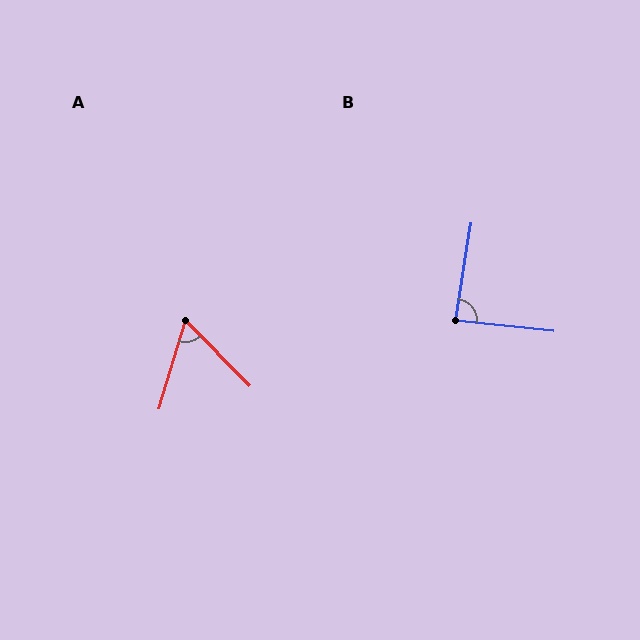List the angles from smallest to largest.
A (61°), B (87°).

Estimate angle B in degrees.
Approximately 87 degrees.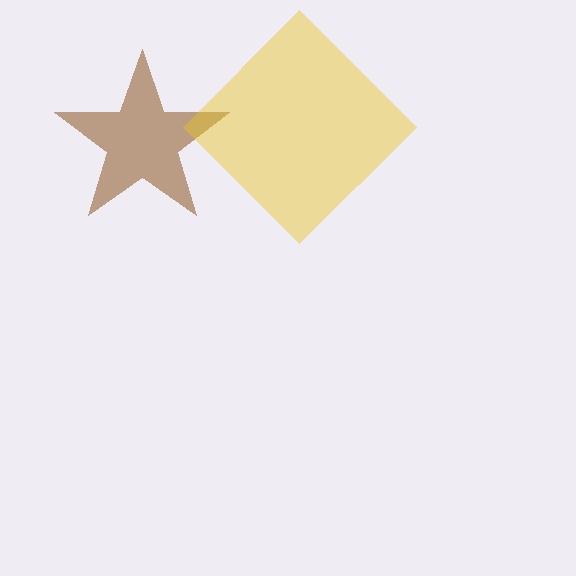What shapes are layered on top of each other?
The layered shapes are: a brown star, a yellow diamond.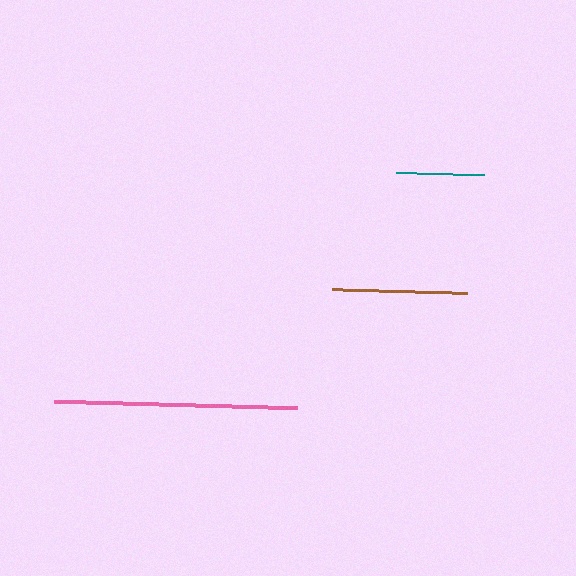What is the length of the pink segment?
The pink segment is approximately 243 pixels long.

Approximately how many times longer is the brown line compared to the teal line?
The brown line is approximately 1.5 times the length of the teal line.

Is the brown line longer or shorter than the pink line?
The pink line is longer than the brown line.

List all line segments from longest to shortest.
From longest to shortest: pink, brown, teal.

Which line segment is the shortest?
The teal line is the shortest at approximately 88 pixels.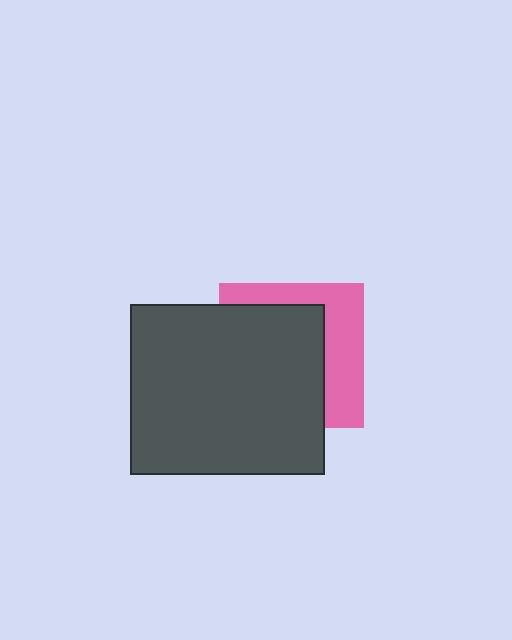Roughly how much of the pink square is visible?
A small part of it is visible (roughly 37%).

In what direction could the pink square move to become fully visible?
The pink square could move right. That would shift it out from behind the dark gray rectangle entirely.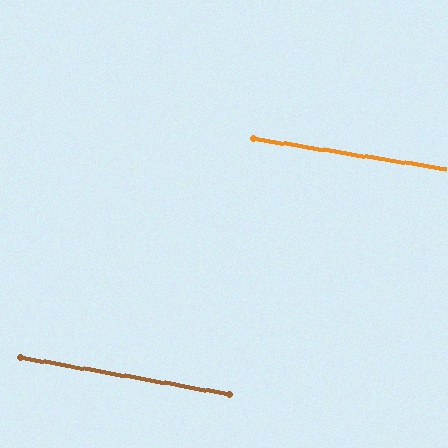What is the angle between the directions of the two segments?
Approximately 1 degree.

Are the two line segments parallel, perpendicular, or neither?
Parallel — their directions differ by only 0.9°.